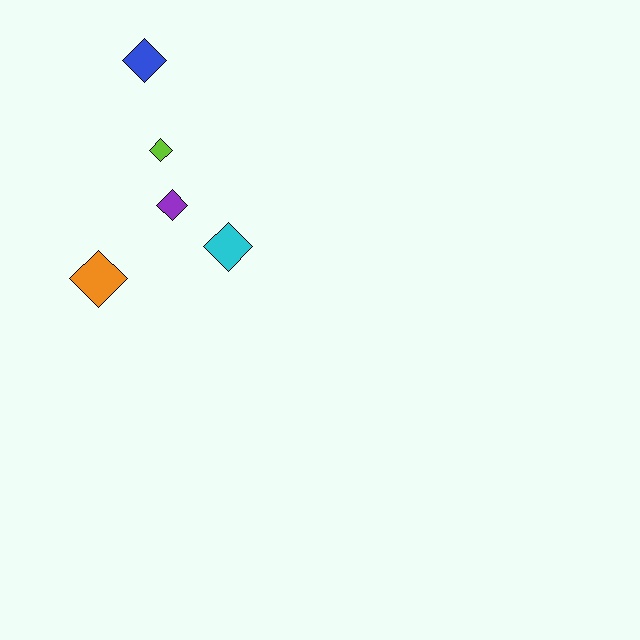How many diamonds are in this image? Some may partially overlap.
There are 5 diamonds.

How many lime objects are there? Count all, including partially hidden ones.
There is 1 lime object.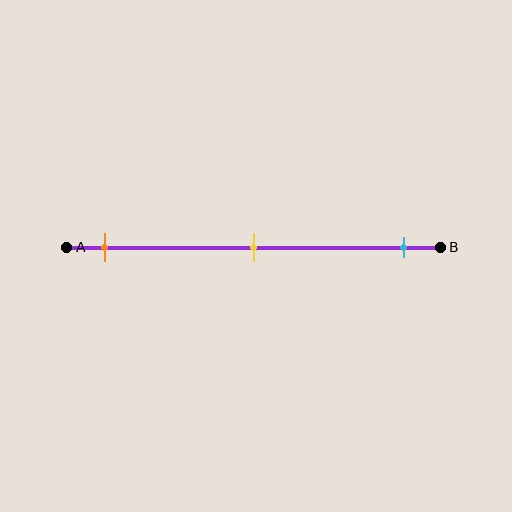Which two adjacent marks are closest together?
The orange and yellow marks are the closest adjacent pair.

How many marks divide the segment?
There are 3 marks dividing the segment.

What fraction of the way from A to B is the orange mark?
The orange mark is approximately 10% (0.1) of the way from A to B.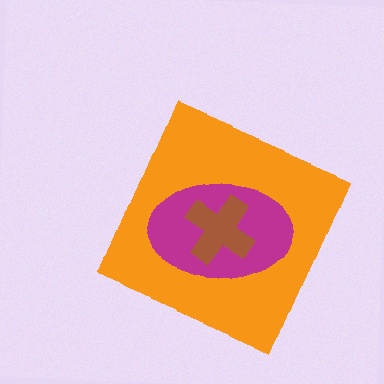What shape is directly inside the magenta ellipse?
The brown cross.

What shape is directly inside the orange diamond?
The magenta ellipse.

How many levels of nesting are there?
3.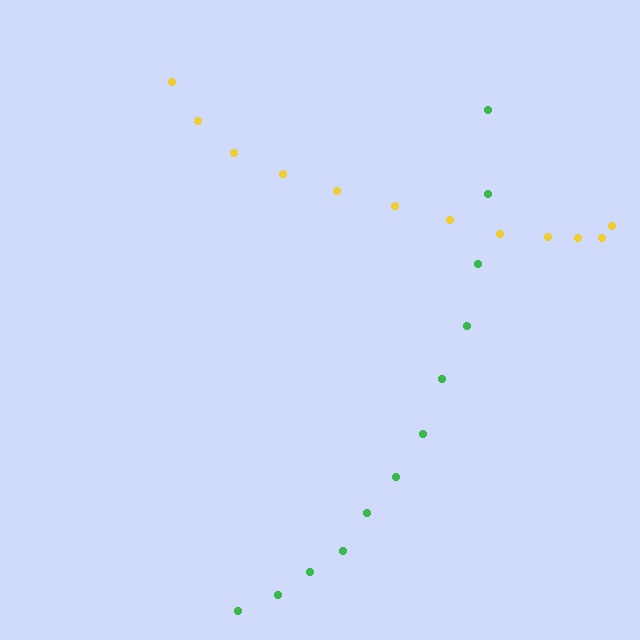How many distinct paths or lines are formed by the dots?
There are 2 distinct paths.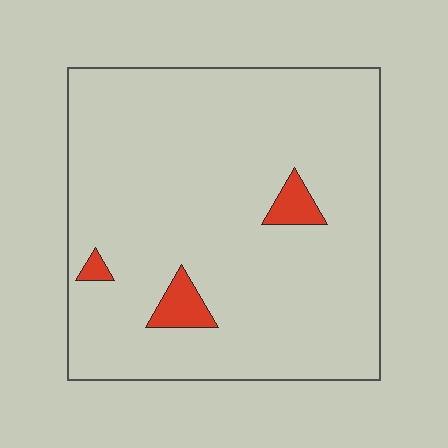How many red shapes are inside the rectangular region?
3.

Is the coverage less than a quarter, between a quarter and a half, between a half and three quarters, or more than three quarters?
Less than a quarter.